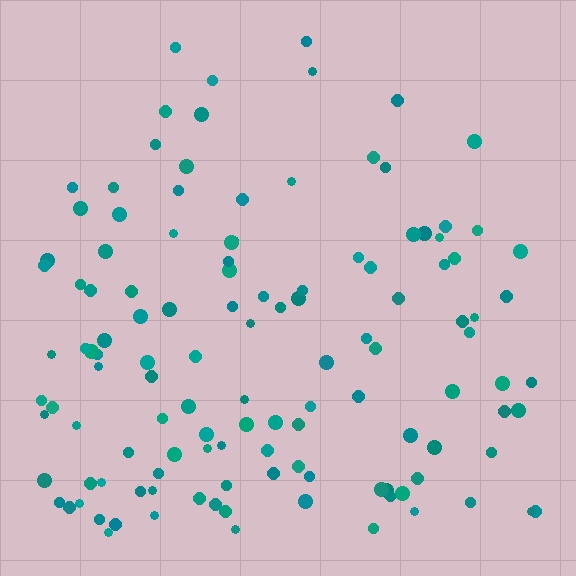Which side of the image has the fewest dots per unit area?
The top.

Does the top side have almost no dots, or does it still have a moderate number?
Still a moderate number, just noticeably fewer than the bottom.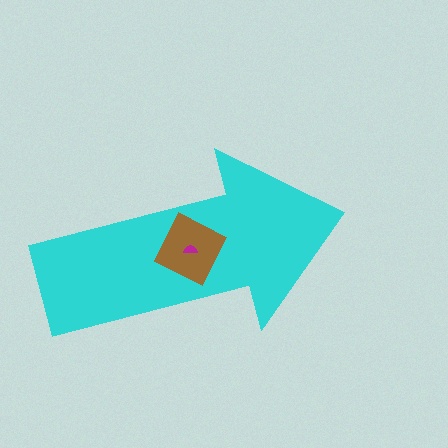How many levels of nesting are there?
3.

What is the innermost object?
The magenta semicircle.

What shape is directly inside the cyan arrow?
The brown square.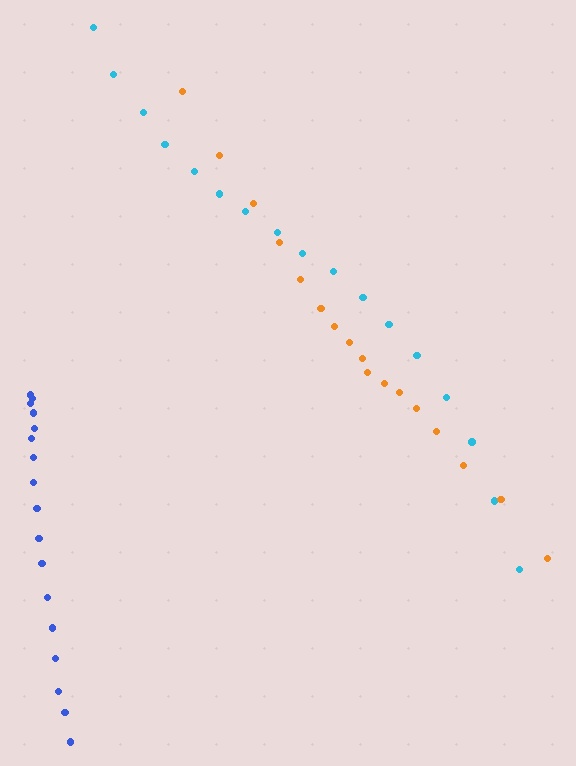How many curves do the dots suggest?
There are 3 distinct paths.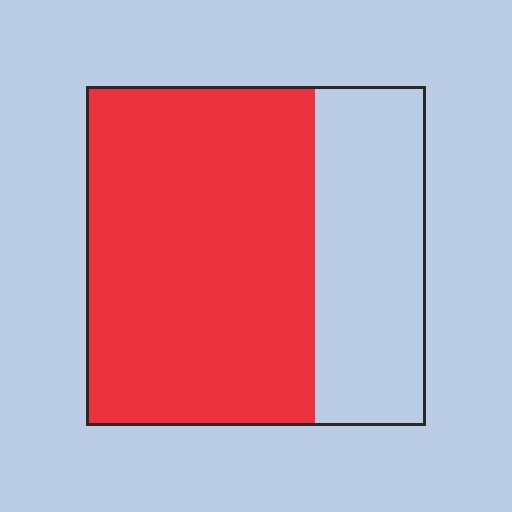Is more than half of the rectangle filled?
Yes.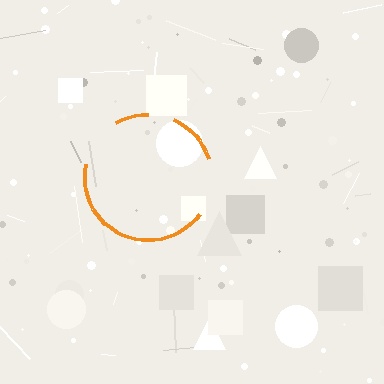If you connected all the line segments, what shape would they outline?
They would outline a circle.